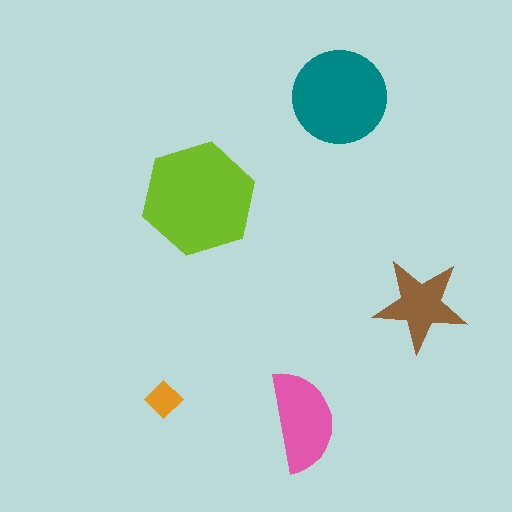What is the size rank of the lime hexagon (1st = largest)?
1st.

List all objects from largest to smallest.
The lime hexagon, the teal circle, the pink semicircle, the brown star, the orange diamond.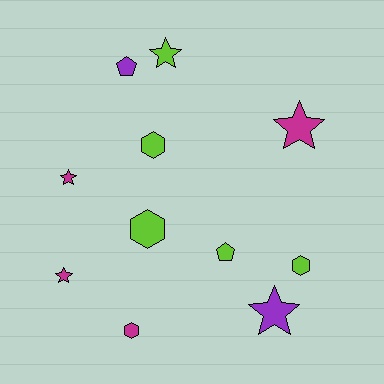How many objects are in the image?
There are 11 objects.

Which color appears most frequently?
Lime, with 5 objects.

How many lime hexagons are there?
There are 3 lime hexagons.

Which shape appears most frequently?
Star, with 5 objects.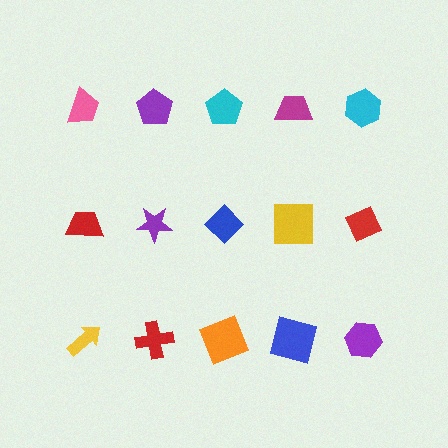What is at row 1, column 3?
A cyan pentagon.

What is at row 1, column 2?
A purple pentagon.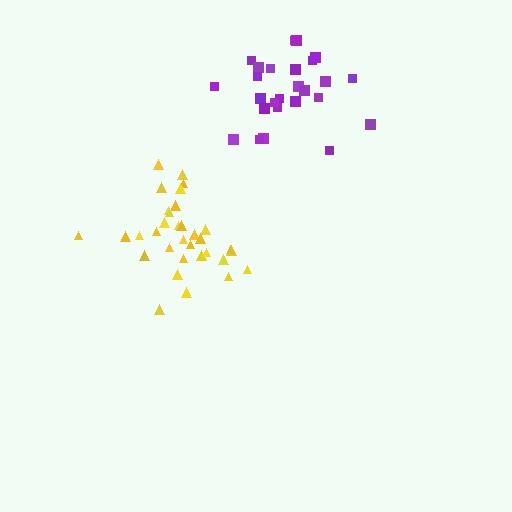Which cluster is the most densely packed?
Yellow.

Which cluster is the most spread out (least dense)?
Purple.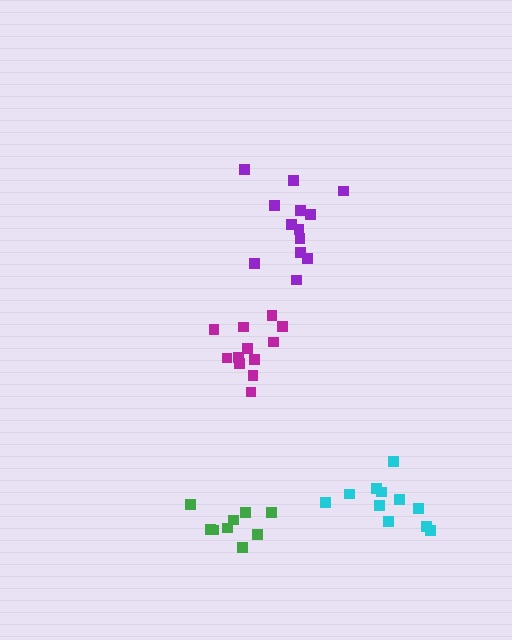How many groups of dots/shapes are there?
There are 4 groups.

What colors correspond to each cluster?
The clusters are colored: magenta, purple, green, cyan.